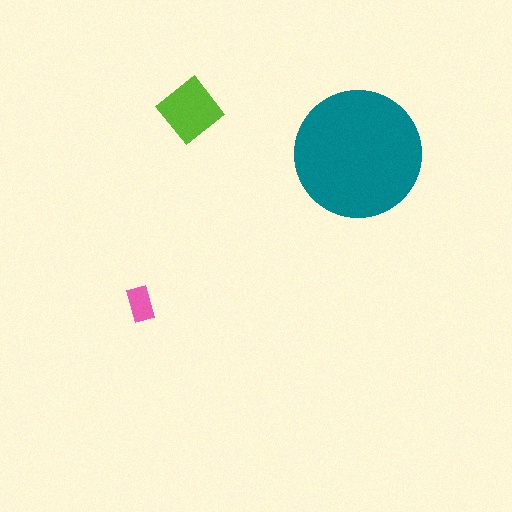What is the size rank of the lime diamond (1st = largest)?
2nd.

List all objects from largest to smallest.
The teal circle, the lime diamond, the pink rectangle.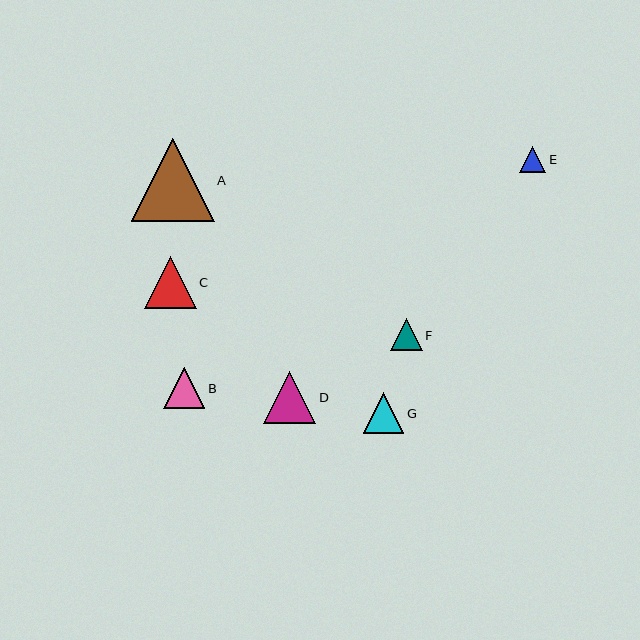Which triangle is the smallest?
Triangle E is the smallest with a size of approximately 26 pixels.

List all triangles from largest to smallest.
From largest to smallest: A, D, C, B, G, F, E.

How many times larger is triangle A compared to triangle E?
Triangle A is approximately 3.2 times the size of triangle E.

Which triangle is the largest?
Triangle A is the largest with a size of approximately 83 pixels.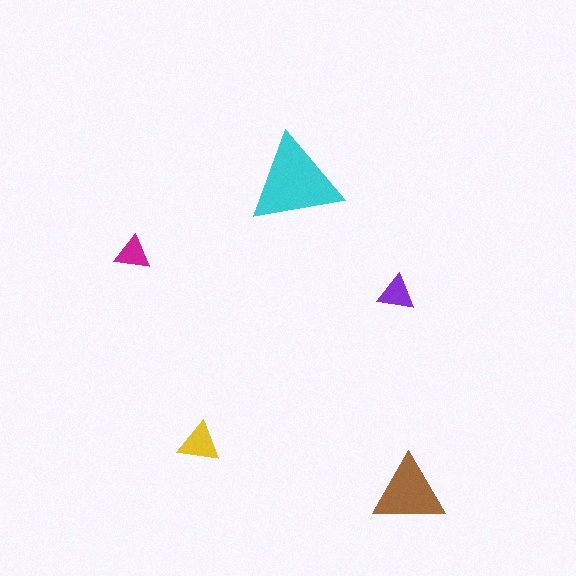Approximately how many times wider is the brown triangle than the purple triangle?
About 2 times wider.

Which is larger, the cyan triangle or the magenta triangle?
The cyan one.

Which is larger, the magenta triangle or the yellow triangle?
The yellow one.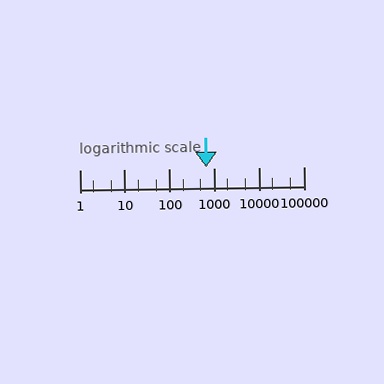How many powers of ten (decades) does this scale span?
The scale spans 5 decades, from 1 to 100000.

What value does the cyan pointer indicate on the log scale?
The pointer indicates approximately 670.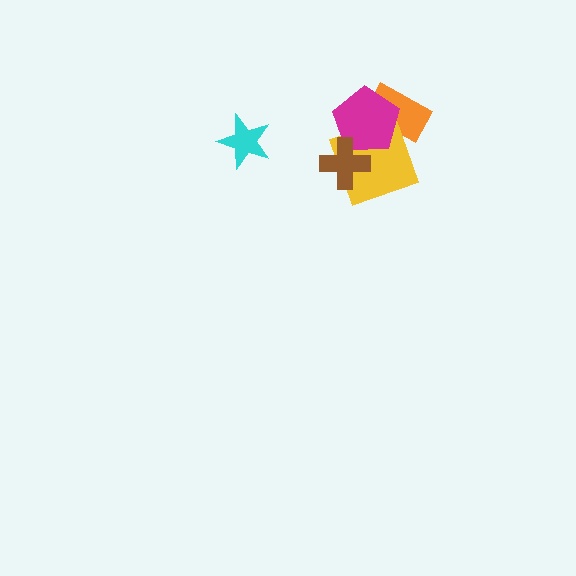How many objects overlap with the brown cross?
2 objects overlap with the brown cross.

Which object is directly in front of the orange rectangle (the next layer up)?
The yellow diamond is directly in front of the orange rectangle.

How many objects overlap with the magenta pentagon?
3 objects overlap with the magenta pentagon.